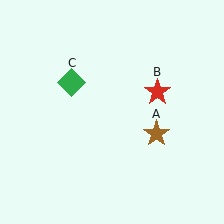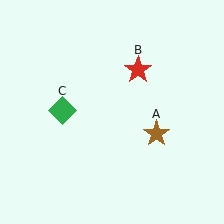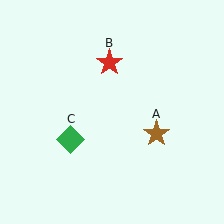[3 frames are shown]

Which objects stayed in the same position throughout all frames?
Brown star (object A) remained stationary.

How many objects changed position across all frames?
2 objects changed position: red star (object B), green diamond (object C).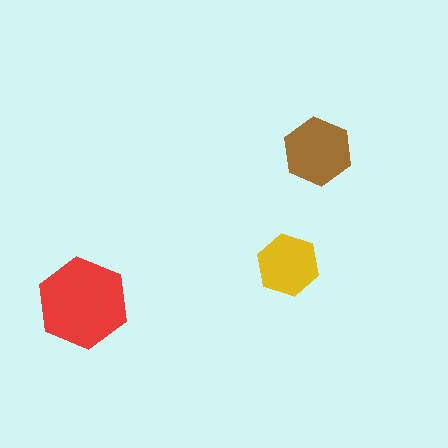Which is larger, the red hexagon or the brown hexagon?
The red one.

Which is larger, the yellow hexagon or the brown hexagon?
The brown one.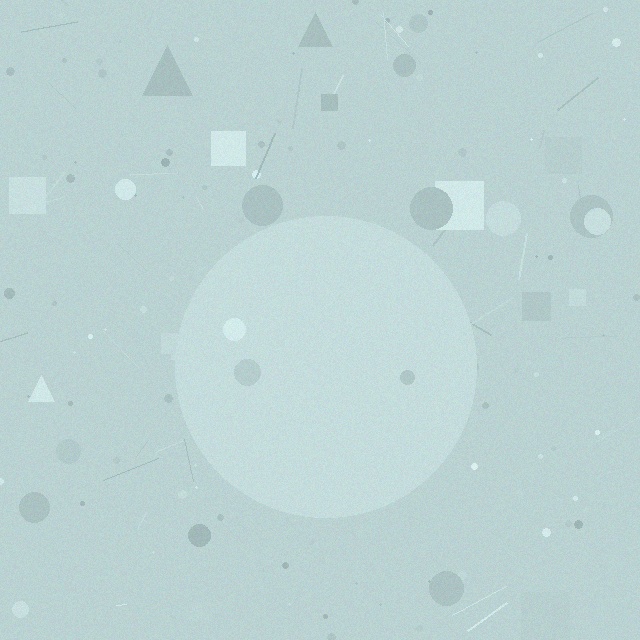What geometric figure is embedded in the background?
A circle is embedded in the background.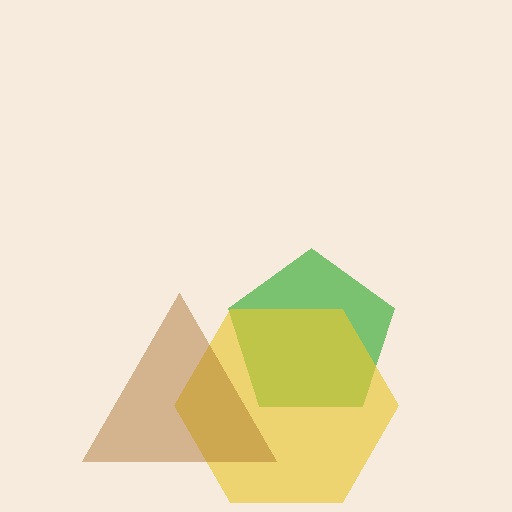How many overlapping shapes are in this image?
There are 3 overlapping shapes in the image.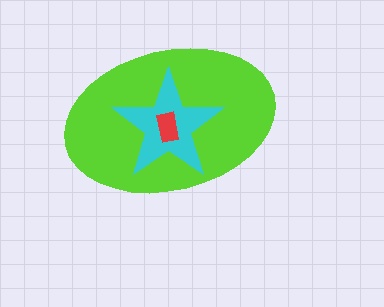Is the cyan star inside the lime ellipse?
Yes.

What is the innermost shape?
The red rectangle.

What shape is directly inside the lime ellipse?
The cyan star.